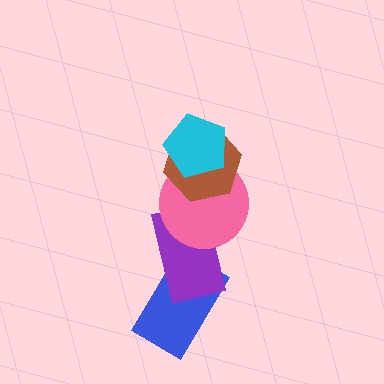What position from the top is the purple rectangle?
The purple rectangle is 4th from the top.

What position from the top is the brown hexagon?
The brown hexagon is 2nd from the top.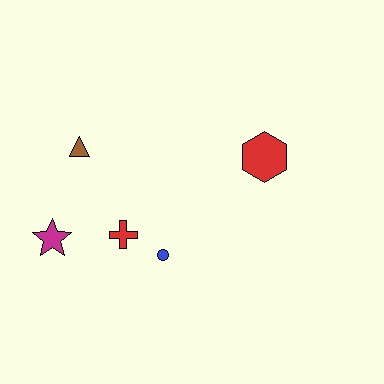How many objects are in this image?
There are 5 objects.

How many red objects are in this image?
There are 2 red objects.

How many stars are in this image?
There is 1 star.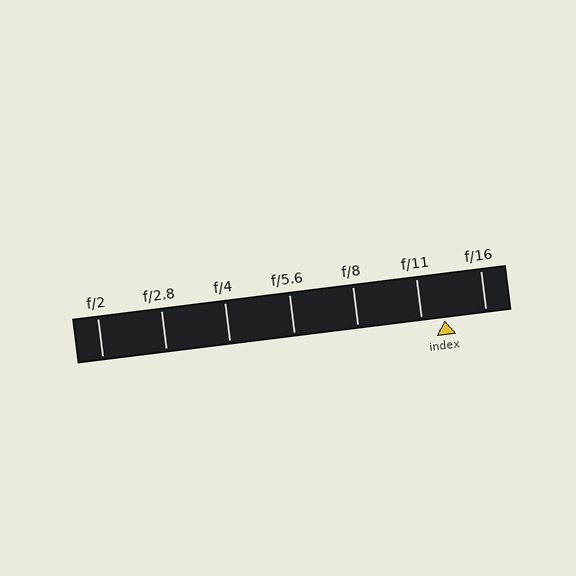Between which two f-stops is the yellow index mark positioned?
The index mark is between f/11 and f/16.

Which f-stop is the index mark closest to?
The index mark is closest to f/11.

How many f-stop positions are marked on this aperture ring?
There are 7 f-stop positions marked.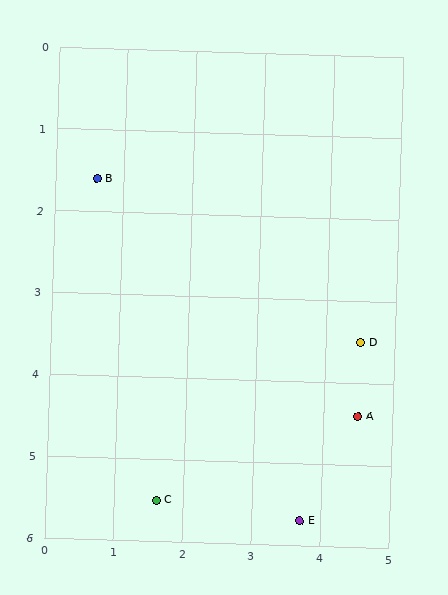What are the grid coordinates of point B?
Point B is at approximately (0.6, 1.6).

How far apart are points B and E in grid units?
Points B and E are about 5.1 grid units apart.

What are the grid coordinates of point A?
Point A is at approximately (4.5, 4.4).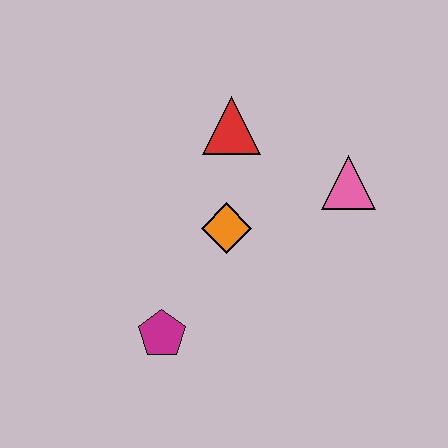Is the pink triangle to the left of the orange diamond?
No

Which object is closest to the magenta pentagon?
The orange diamond is closest to the magenta pentagon.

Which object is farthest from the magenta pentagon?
The pink triangle is farthest from the magenta pentagon.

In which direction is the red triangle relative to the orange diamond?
The red triangle is above the orange diamond.